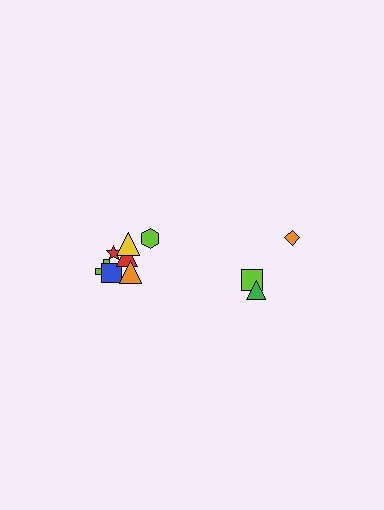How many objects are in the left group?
There are 7 objects.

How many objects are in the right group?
There are 3 objects.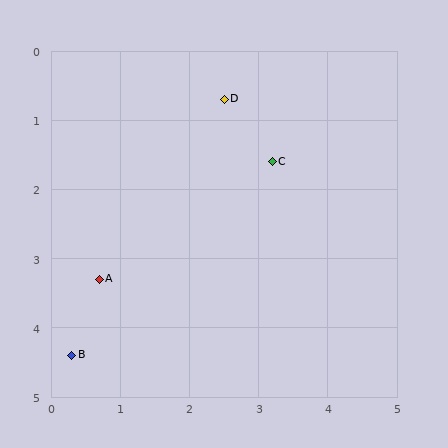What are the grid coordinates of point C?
Point C is at approximately (3.2, 1.6).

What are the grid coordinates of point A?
Point A is at approximately (0.7, 3.3).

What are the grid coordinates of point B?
Point B is at approximately (0.3, 4.4).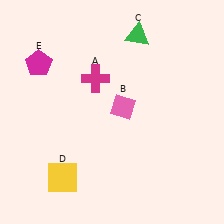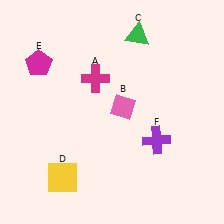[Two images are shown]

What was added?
A purple cross (F) was added in Image 2.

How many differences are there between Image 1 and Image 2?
There is 1 difference between the two images.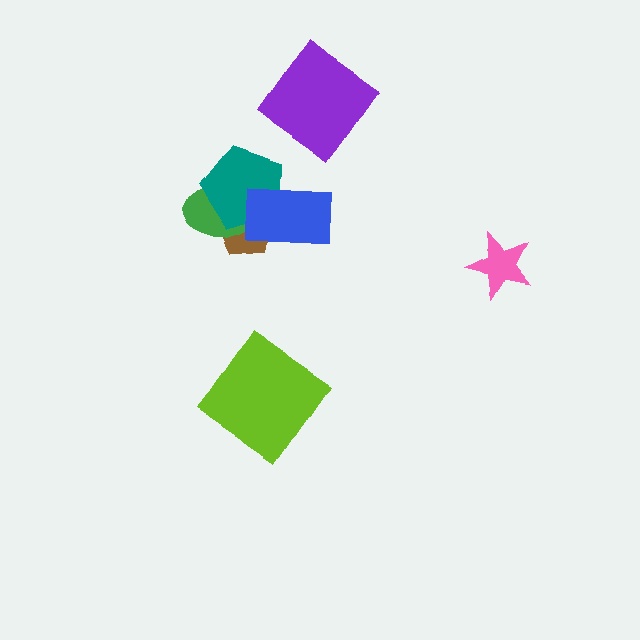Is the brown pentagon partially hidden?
Yes, it is partially covered by another shape.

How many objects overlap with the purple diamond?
0 objects overlap with the purple diamond.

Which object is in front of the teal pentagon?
The blue rectangle is in front of the teal pentagon.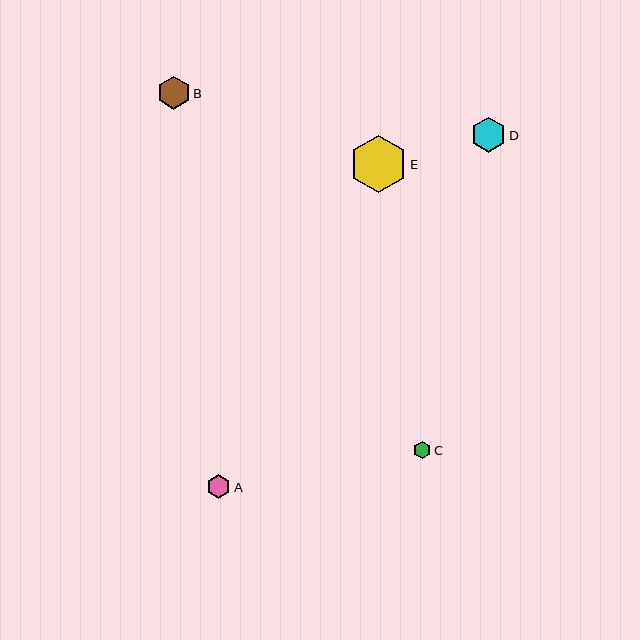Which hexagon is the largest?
Hexagon E is the largest with a size of approximately 58 pixels.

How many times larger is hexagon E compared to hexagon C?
Hexagon E is approximately 3.4 times the size of hexagon C.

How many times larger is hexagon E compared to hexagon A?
Hexagon E is approximately 2.4 times the size of hexagon A.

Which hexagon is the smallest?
Hexagon C is the smallest with a size of approximately 17 pixels.